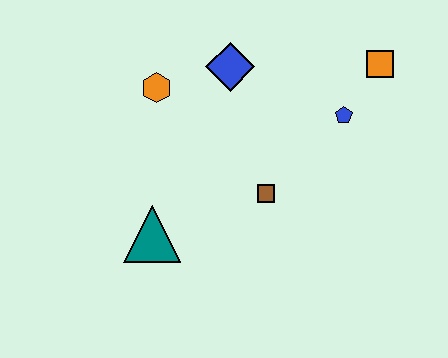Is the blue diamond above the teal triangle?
Yes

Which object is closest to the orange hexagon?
The blue diamond is closest to the orange hexagon.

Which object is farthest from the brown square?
The orange square is farthest from the brown square.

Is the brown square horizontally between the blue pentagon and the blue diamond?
Yes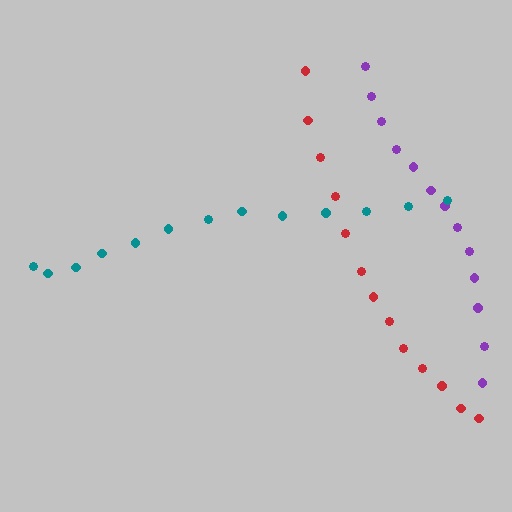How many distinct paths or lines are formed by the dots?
There are 3 distinct paths.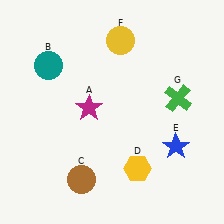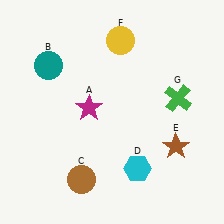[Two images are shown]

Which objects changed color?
D changed from yellow to cyan. E changed from blue to brown.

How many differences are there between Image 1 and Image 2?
There are 2 differences between the two images.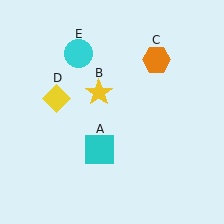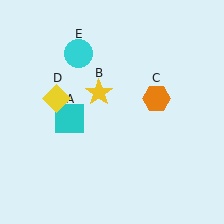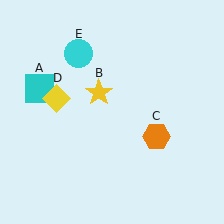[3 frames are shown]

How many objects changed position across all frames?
2 objects changed position: cyan square (object A), orange hexagon (object C).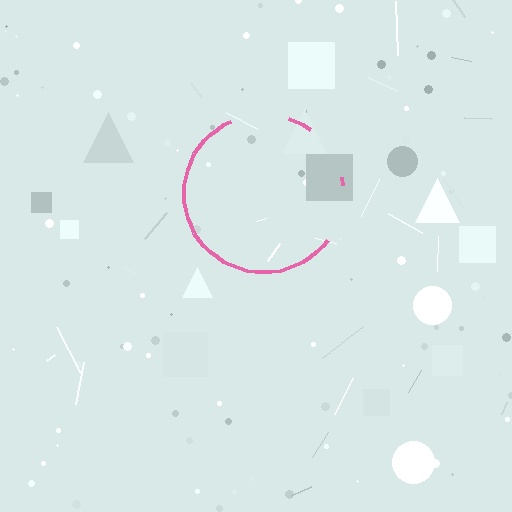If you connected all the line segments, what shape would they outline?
They would outline a circle.